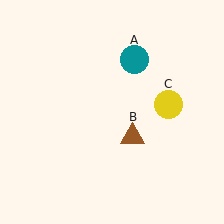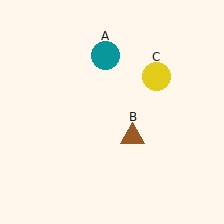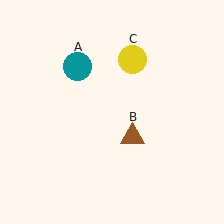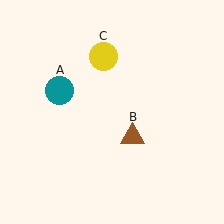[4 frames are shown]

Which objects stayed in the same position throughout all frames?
Brown triangle (object B) remained stationary.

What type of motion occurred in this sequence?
The teal circle (object A), yellow circle (object C) rotated counterclockwise around the center of the scene.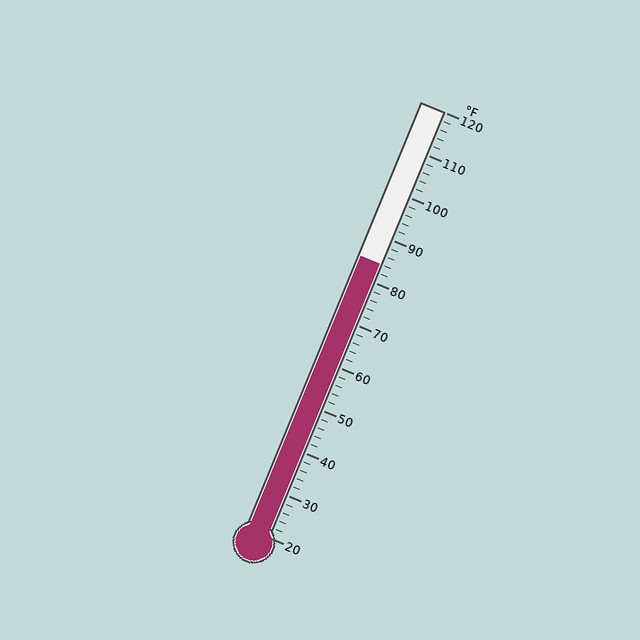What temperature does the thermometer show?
The thermometer shows approximately 84°F.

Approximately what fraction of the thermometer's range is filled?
The thermometer is filled to approximately 65% of its range.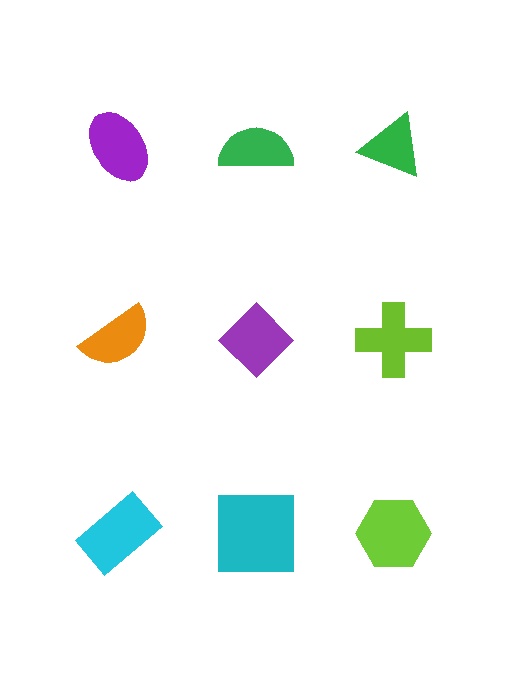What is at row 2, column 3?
A lime cross.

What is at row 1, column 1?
A purple ellipse.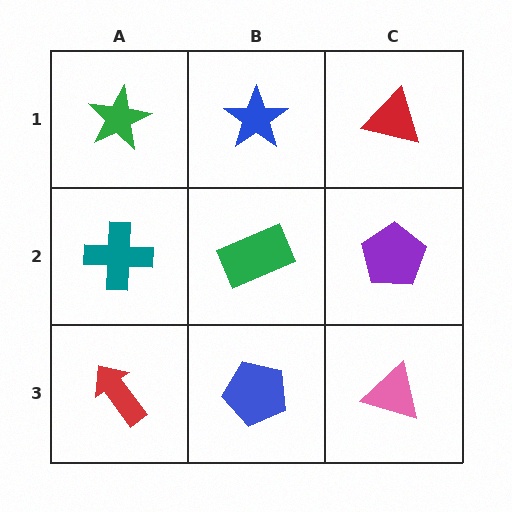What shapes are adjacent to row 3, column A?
A teal cross (row 2, column A), a blue pentagon (row 3, column B).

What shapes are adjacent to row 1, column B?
A green rectangle (row 2, column B), a green star (row 1, column A), a red triangle (row 1, column C).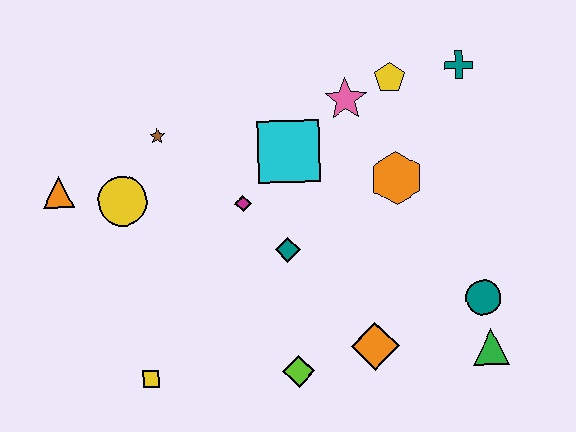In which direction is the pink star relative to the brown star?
The pink star is to the right of the brown star.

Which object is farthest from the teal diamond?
The teal cross is farthest from the teal diamond.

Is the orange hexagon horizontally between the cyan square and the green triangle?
Yes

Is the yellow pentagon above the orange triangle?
Yes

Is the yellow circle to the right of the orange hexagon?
No